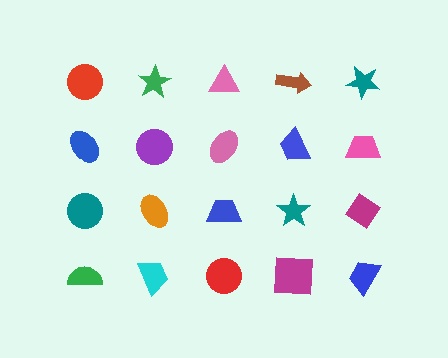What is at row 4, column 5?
A blue trapezoid.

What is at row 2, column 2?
A purple circle.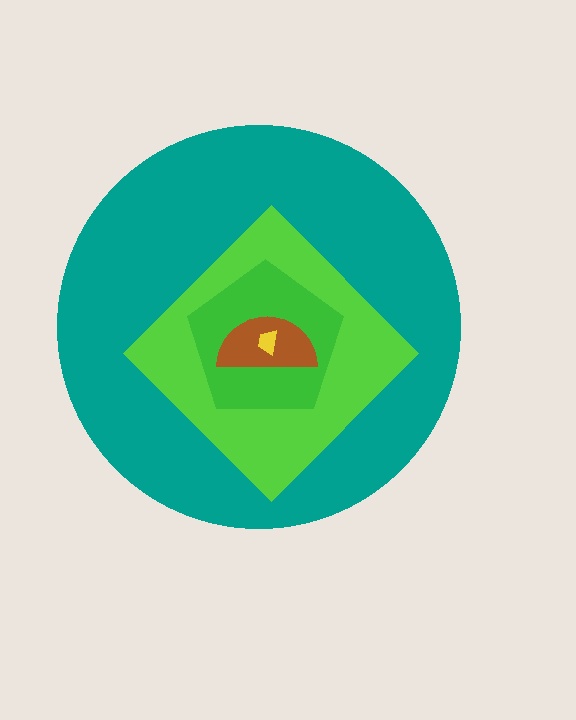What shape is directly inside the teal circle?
The lime diamond.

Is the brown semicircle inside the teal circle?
Yes.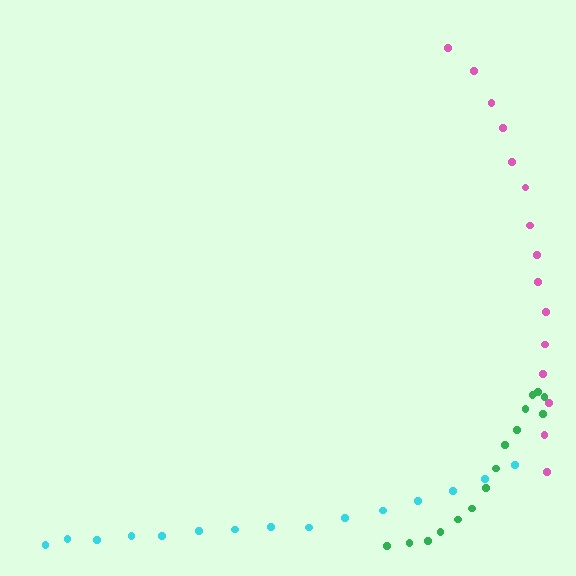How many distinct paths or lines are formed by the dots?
There are 3 distinct paths.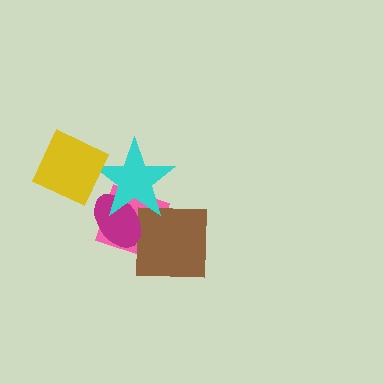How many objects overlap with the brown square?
3 objects overlap with the brown square.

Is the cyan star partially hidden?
No, no other shape covers it.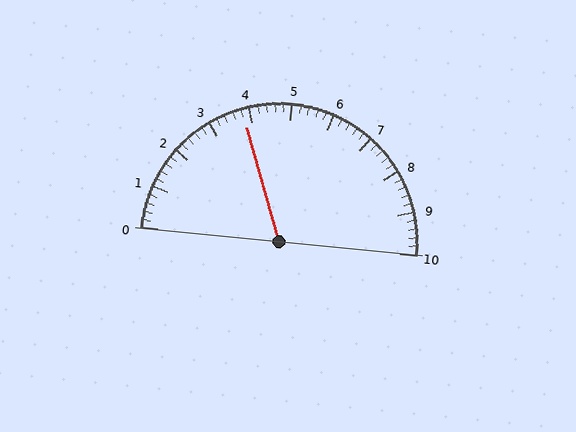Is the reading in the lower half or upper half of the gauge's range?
The reading is in the lower half of the range (0 to 10).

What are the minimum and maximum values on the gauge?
The gauge ranges from 0 to 10.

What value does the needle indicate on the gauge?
The needle indicates approximately 3.8.